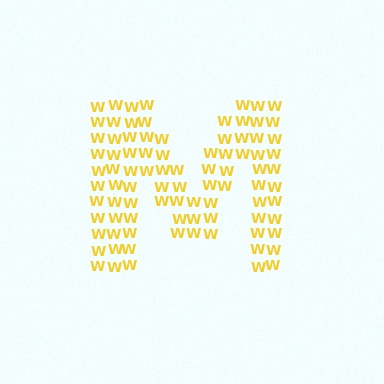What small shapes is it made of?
It is made of small letter W's.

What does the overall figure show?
The overall figure shows the letter M.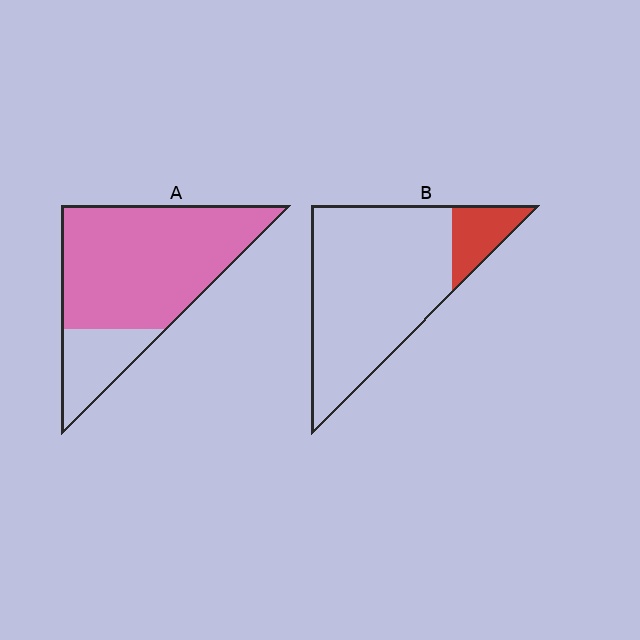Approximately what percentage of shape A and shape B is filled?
A is approximately 80% and B is approximately 15%.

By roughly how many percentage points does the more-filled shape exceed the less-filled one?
By roughly 65 percentage points (A over B).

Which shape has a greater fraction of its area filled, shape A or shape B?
Shape A.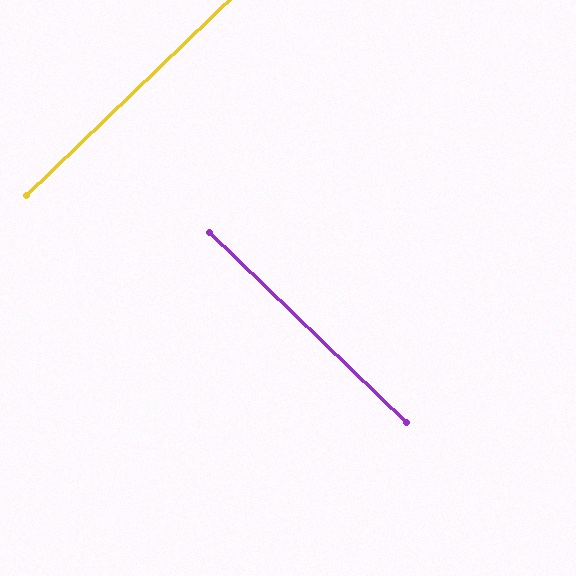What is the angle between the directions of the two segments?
Approximately 88 degrees.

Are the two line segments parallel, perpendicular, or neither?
Perpendicular — they meet at approximately 88°.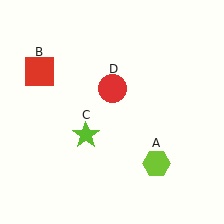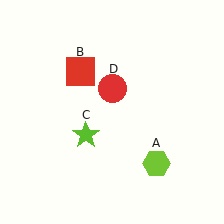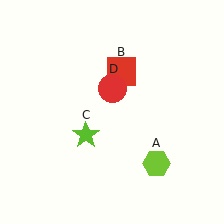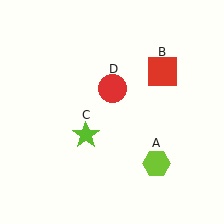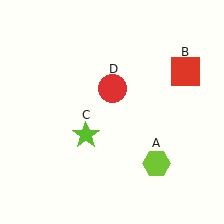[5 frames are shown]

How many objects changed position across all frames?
1 object changed position: red square (object B).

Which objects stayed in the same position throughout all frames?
Lime hexagon (object A) and lime star (object C) and red circle (object D) remained stationary.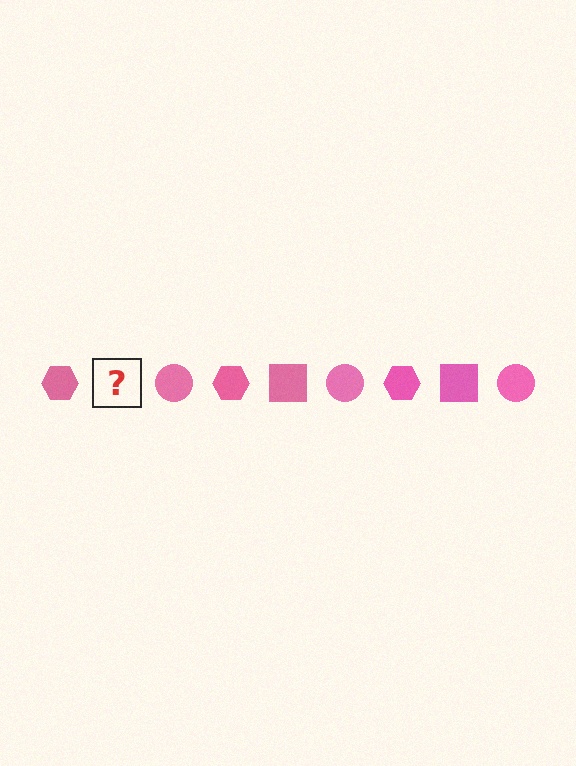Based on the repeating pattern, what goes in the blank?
The blank should be a pink square.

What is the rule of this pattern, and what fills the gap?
The rule is that the pattern cycles through hexagon, square, circle shapes in pink. The gap should be filled with a pink square.